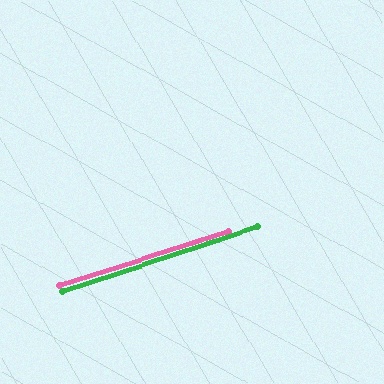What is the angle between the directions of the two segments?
Approximately 0 degrees.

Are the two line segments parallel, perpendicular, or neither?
Parallel — their directions differ by only 0.3°.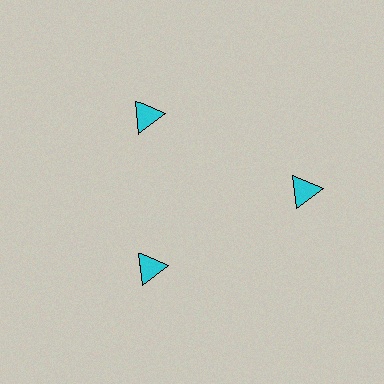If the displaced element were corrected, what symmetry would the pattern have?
It would have 3-fold rotational symmetry — the pattern would map onto itself every 120 degrees.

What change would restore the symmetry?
The symmetry would be restored by moving it inward, back onto the ring so that all 3 triangles sit at equal angles and equal distance from the center.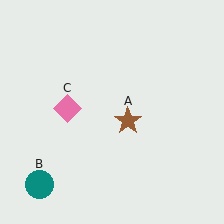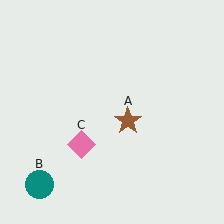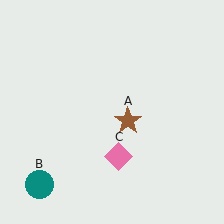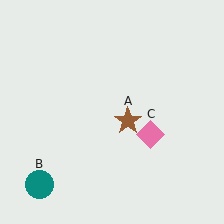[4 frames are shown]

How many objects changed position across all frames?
1 object changed position: pink diamond (object C).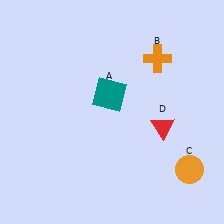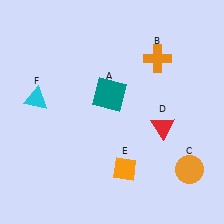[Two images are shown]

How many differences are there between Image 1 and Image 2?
There are 2 differences between the two images.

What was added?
An orange diamond (E), a cyan triangle (F) were added in Image 2.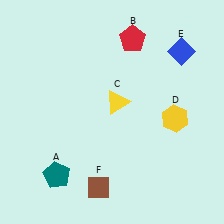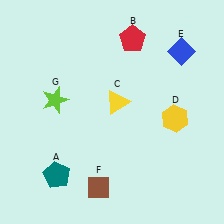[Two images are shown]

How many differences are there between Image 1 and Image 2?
There is 1 difference between the two images.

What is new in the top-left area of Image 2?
A lime star (G) was added in the top-left area of Image 2.